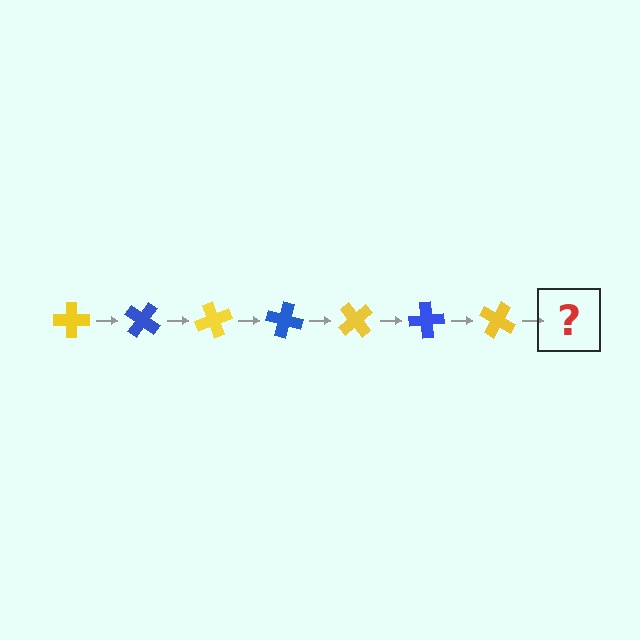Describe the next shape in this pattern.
It should be a blue cross, rotated 245 degrees from the start.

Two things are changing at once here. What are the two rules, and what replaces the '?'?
The two rules are that it rotates 35 degrees each step and the color cycles through yellow and blue. The '?' should be a blue cross, rotated 245 degrees from the start.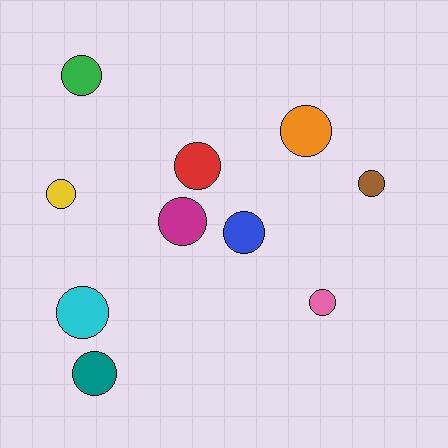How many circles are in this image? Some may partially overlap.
There are 10 circles.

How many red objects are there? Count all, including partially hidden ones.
There is 1 red object.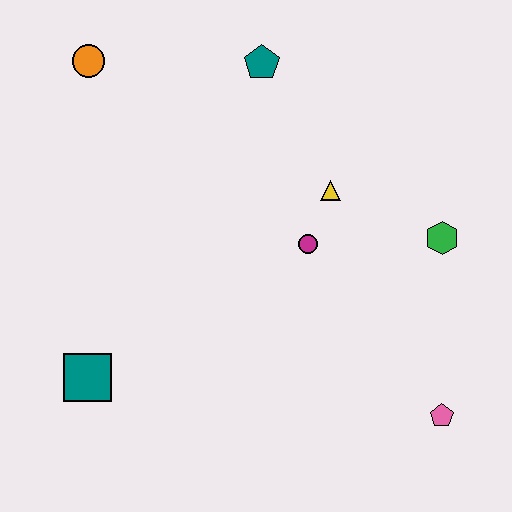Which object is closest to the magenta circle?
The yellow triangle is closest to the magenta circle.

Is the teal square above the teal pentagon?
No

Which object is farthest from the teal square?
The green hexagon is farthest from the teal square.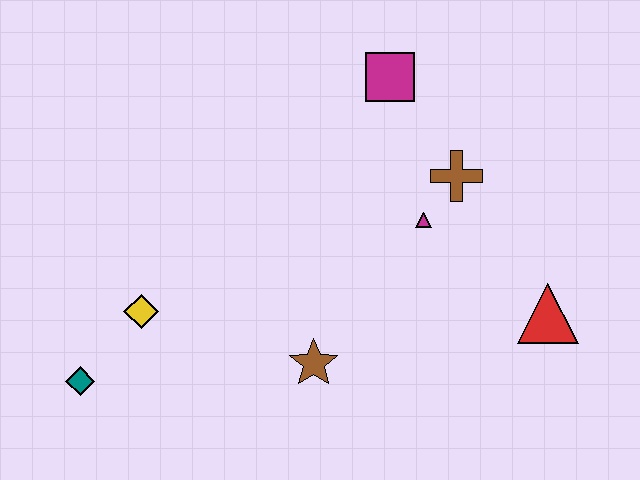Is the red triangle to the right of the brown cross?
Yes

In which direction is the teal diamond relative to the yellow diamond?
The teal diamond is below the yellow diamond.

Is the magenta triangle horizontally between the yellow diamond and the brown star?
No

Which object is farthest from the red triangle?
The teal diamond is farthest from the red triangle.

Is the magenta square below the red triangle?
No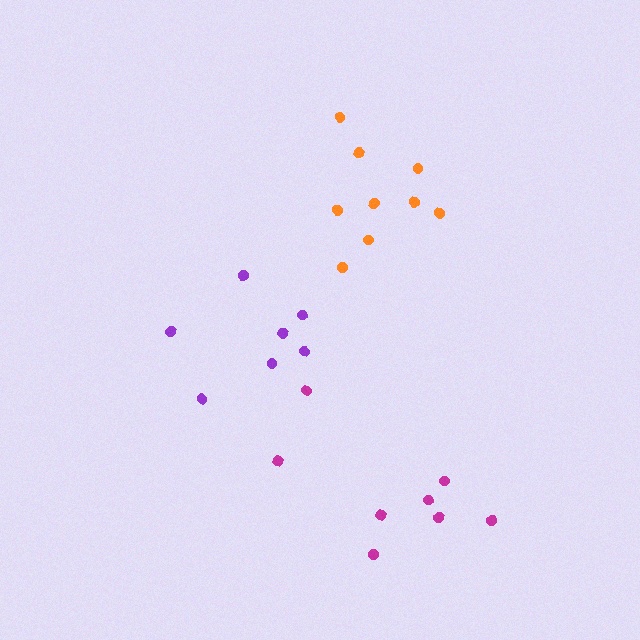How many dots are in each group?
Group 1: 9 dots, Group 2: 8 dots, Group 3: 7 dots (24 total).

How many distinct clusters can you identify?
There are 3 distinct clusters.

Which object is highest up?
The orange cluster is topmost.